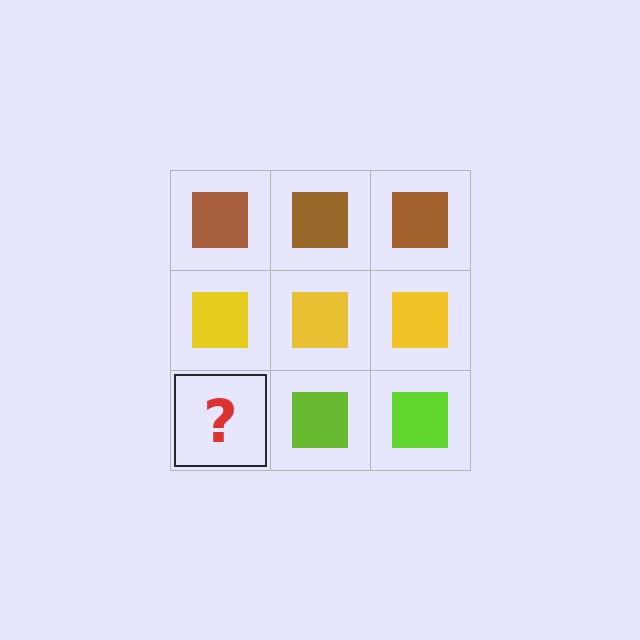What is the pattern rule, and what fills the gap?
The rule is that each row has a consistent color. The gap should be filled with a lime square.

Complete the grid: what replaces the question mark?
The question mark should be replaced with a lime square.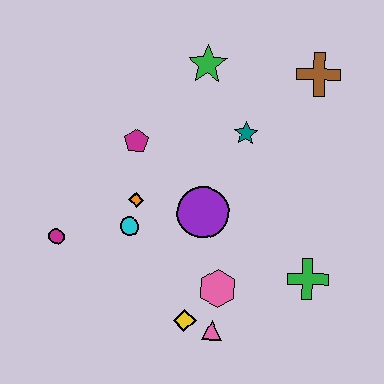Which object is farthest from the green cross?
The magenta circle is farthest from the green cross.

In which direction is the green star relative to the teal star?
The green star is above the teal star.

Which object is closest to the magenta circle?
The cyan circle is closest to the magenta circle.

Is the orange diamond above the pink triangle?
Yes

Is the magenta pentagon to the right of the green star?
No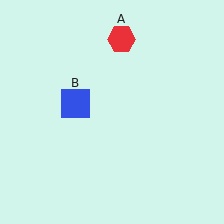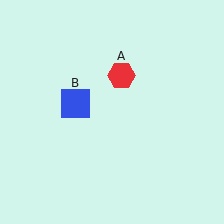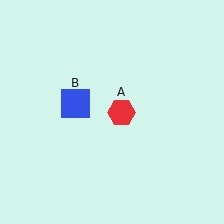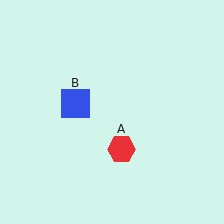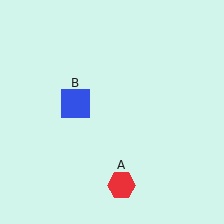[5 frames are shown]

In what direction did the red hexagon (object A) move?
The red hexagon (object A) moved down.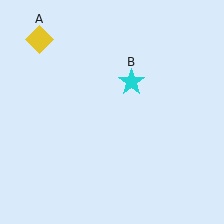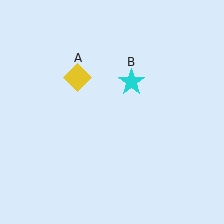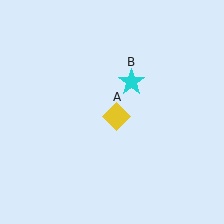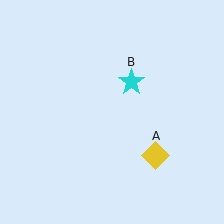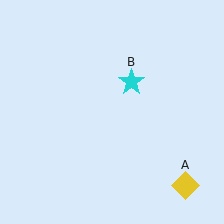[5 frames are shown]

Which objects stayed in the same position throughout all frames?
Cyan star (object B) remained stationary.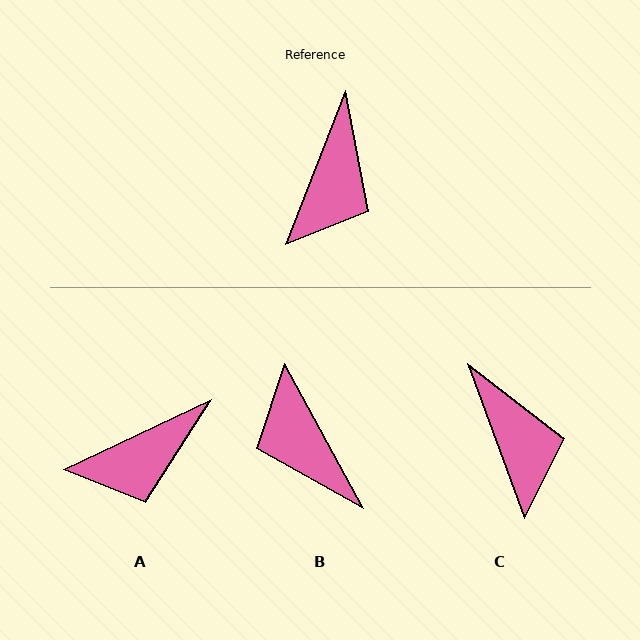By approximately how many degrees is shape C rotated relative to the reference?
Approximately 41 degrees counter-clockwise.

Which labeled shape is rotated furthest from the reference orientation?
B, about 130 degrees away.